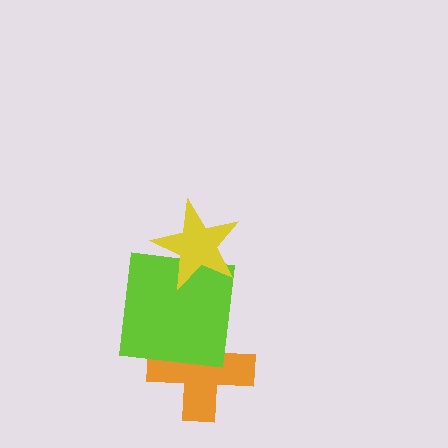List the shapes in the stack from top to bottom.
From top to bottom: the yellow star, the lime square, the orange cross.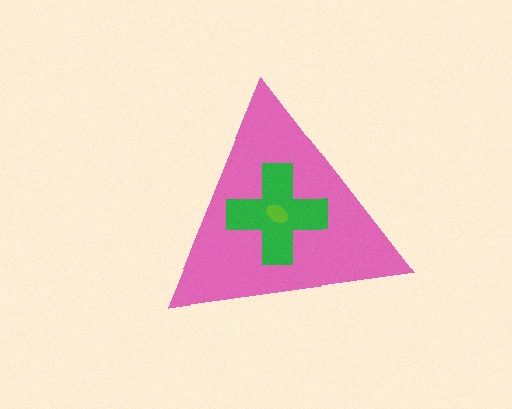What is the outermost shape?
The pink triangle.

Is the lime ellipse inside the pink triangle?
Yes.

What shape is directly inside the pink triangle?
The green cross.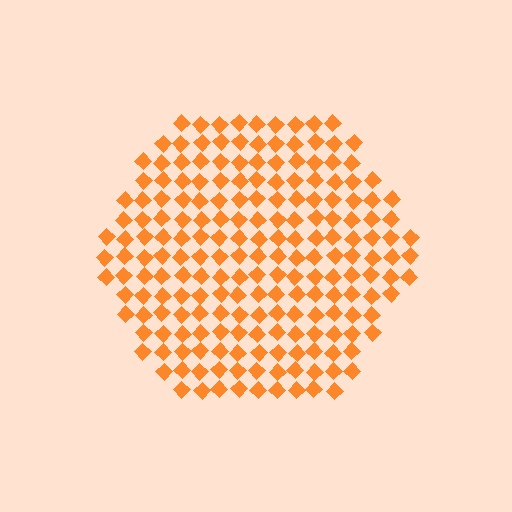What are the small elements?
The small elements are diamonds.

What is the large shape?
The large shape is a hexagon.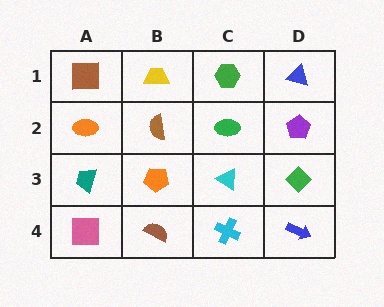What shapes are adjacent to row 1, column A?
An orange ellipse (row 2, column A), a yellow trapezoid (row 1, column B).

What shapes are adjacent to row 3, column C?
A green ellipse (row 2, column C), a cyan cross (row 4, column C), an orange pentagon (row 3, column B), a green diamond (row 3, column D).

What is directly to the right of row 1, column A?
A yellow trapezoid.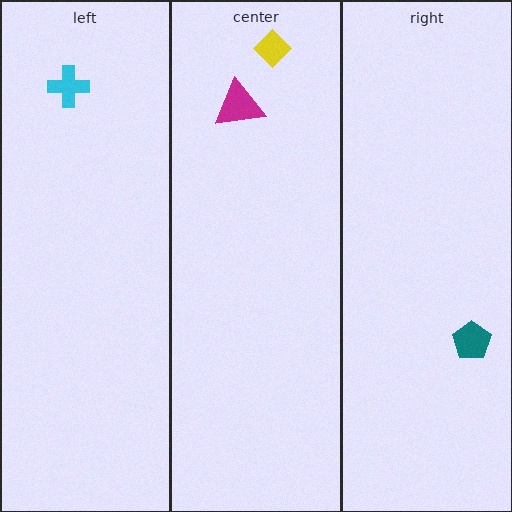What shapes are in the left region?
The cyan cross.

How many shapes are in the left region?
1.